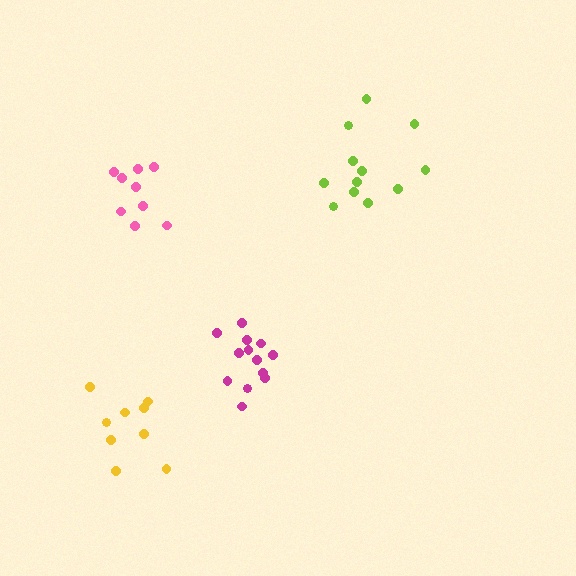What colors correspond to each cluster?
The clusters are colored: magenta, lime, pink, yellow.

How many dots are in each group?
Group 1: 13 dots, Group 2: 12 dots, Group 3: 9 dots, Group 4: 9 dots (43 total).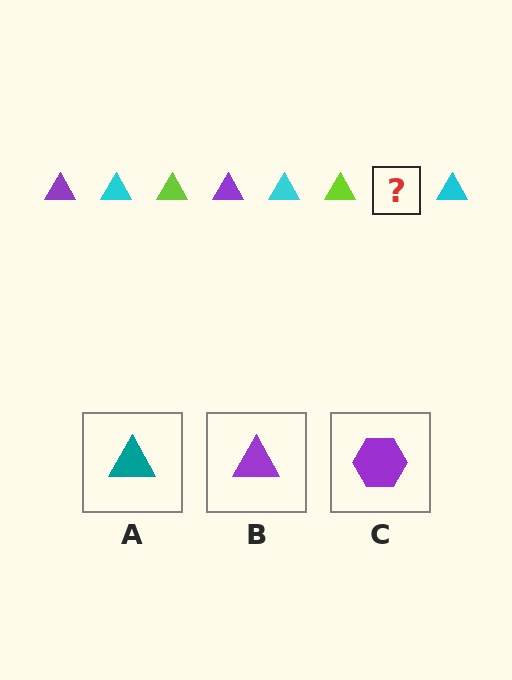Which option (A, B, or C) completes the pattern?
B.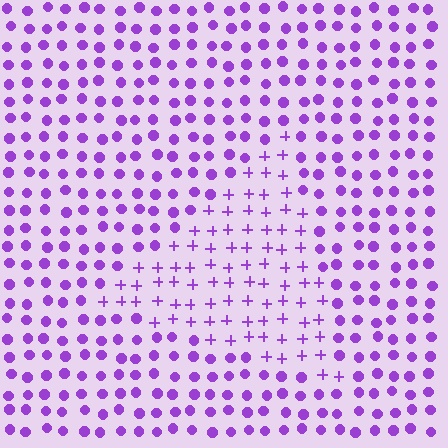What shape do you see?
I see a triangle.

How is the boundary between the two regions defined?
The boundary is defined by a change in element shape: plus signs inside vs. circles outside. All elements share the same color and spacing.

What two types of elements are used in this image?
The image uses plus signs inside the triangle region and circles outside it.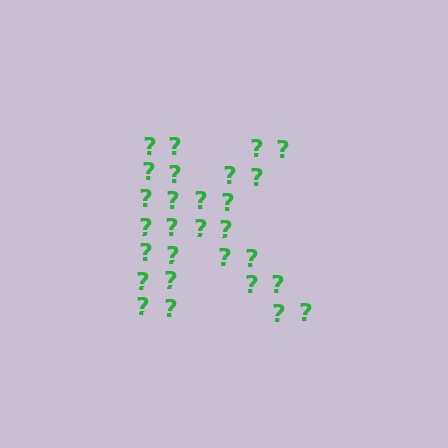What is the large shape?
The large shape is the letter K.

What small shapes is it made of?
It is made of small question marks.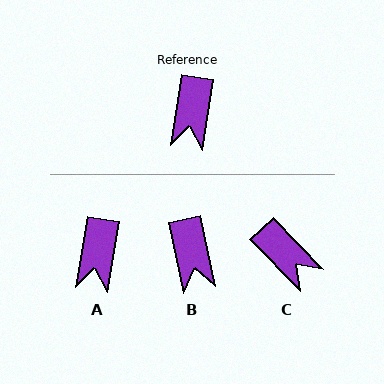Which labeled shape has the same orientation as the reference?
A.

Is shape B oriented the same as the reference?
No, it is off by about 21 degrees.